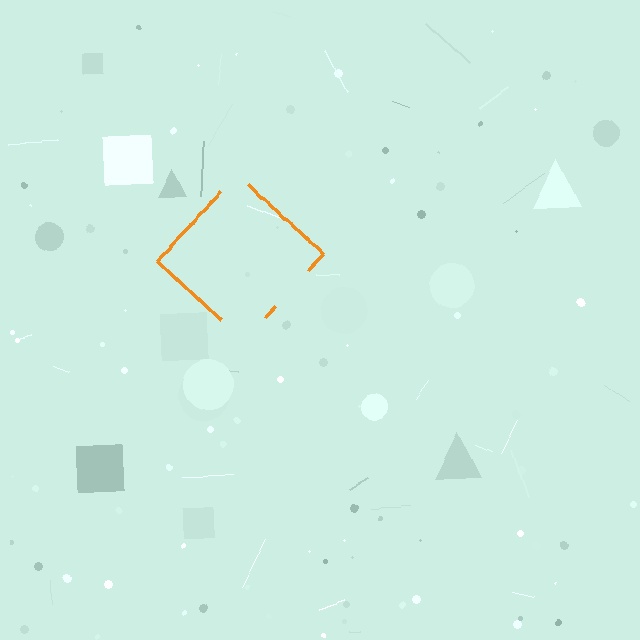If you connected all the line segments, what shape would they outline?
They would outline a diamond.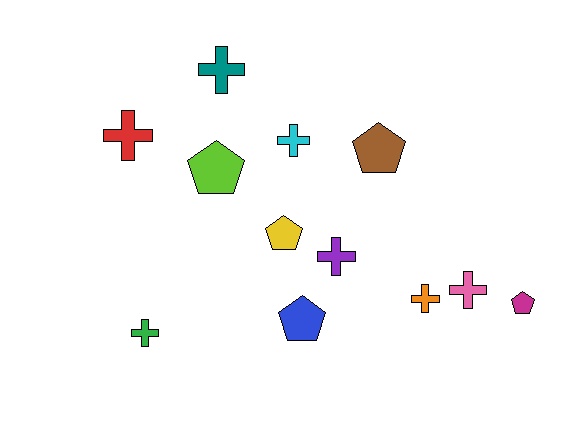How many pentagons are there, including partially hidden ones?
There are 5 pentagons.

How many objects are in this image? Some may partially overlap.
There are 12 objects.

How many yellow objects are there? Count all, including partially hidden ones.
There is 1 yellow object.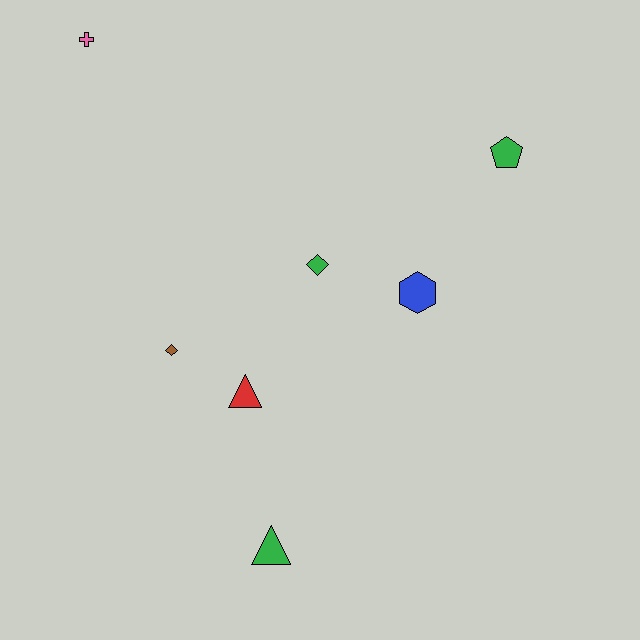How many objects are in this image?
There are 7 objects.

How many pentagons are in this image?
There is 1 pentagon.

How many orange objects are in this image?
There are no orange objects.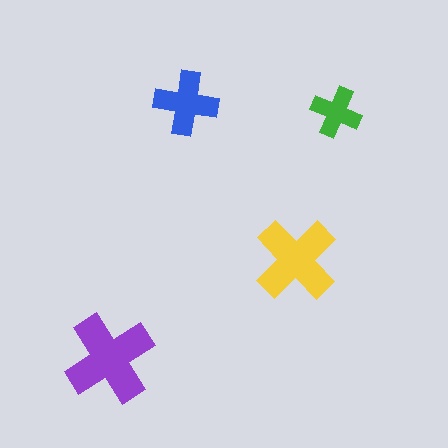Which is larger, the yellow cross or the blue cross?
The yellow one.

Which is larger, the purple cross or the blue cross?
The purple one.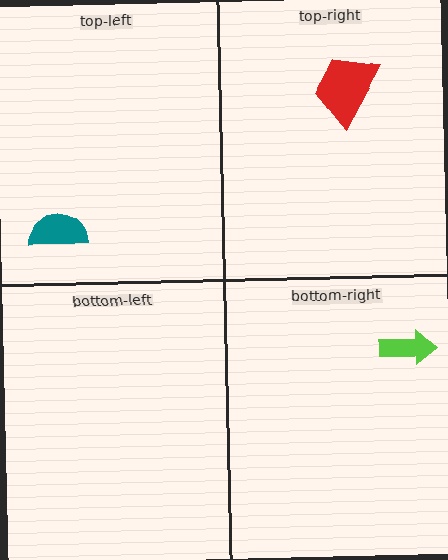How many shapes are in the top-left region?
1.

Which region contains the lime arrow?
The bottom-right region.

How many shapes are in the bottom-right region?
1.